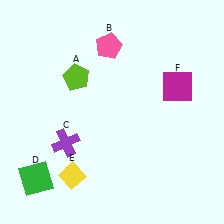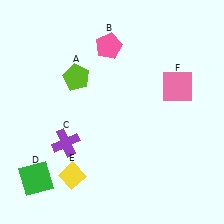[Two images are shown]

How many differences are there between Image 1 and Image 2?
There is 1 difference between the two images.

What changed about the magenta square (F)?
In Image 1, F is magenta. In Image 2, it changed to pink.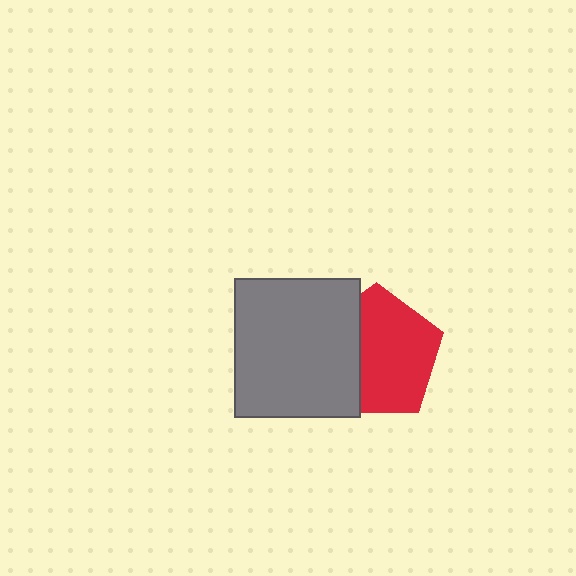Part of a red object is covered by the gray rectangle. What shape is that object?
It is a pentagon.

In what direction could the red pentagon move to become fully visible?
The red pentagon could move right. That would shift it out from behind the gray rectangle entirely.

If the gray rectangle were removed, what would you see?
You would see the complete red pentagon.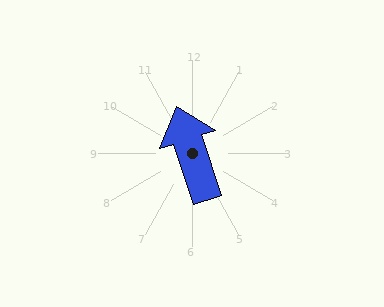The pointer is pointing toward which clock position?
Roughly 11 o'clock.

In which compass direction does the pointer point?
North.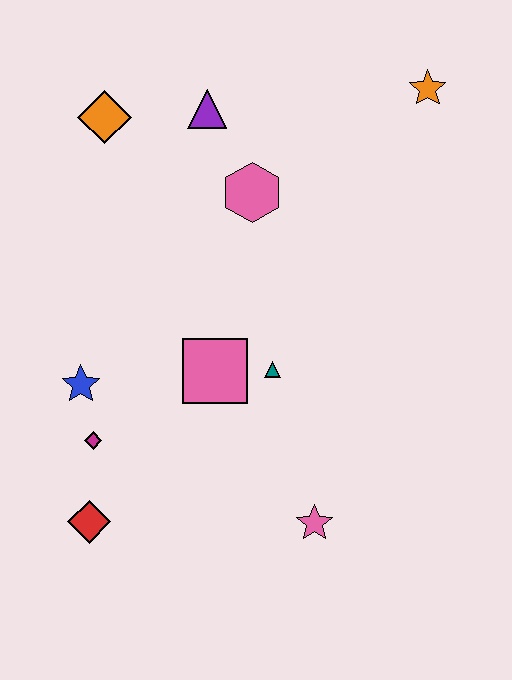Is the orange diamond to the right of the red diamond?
Yes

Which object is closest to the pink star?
The teal triangle is closest to the pink star.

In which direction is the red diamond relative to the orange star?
The red diamond is below the orange star.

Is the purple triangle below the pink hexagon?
No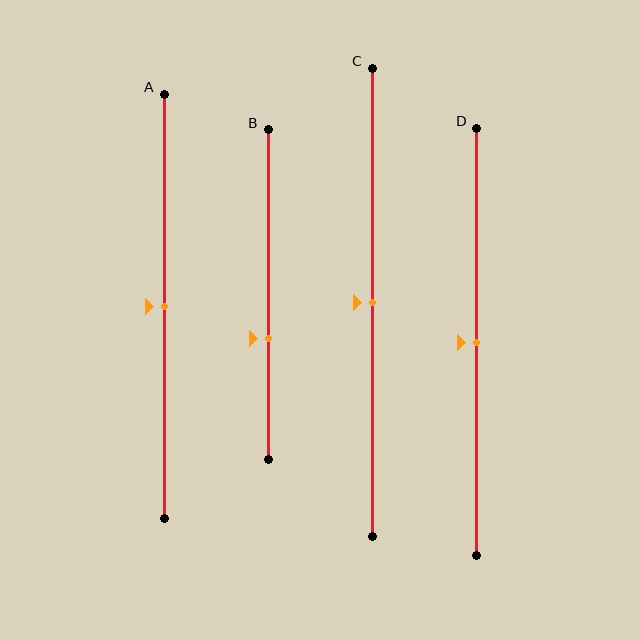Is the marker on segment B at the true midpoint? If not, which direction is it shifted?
No, the marker on segment B is shifted downward by about 13% of the segment length.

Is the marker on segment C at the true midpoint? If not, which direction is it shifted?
Yes, the marker on segment C is at the true midpoint.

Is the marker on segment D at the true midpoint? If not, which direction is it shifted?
Yes, the marker on segment D is at the true midpoint.